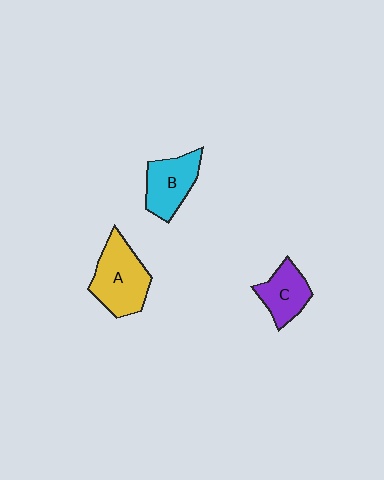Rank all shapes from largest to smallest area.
From largest to smallest: A (yellow), B (cyan), C (purple).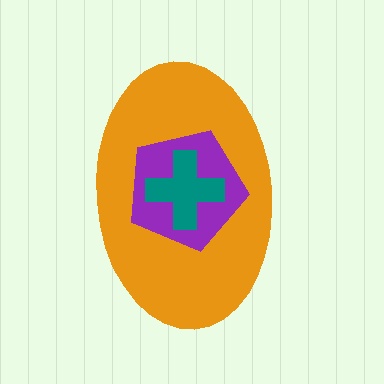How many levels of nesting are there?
3.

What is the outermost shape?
The orange ellipse.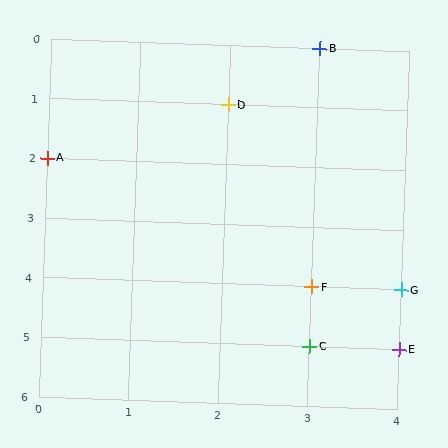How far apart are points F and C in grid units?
Points F and C are 1 row apart.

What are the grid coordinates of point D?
Point D is at grid coordinates (2, 1).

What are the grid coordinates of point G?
Point G is at grid coordinates (4, 4).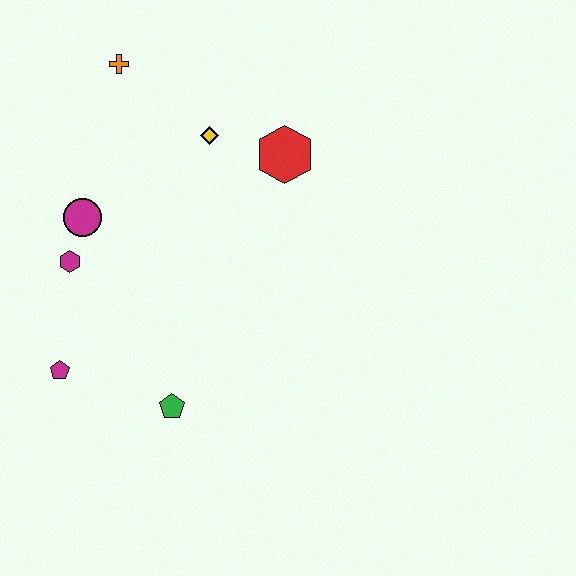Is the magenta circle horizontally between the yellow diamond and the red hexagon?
No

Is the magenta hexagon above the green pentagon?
Yes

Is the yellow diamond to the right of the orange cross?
Yes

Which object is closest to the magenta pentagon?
The magenta hexagon is closest to the magenta pentagon.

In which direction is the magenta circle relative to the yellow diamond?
The magenta circle is to the left of the yellow diamond.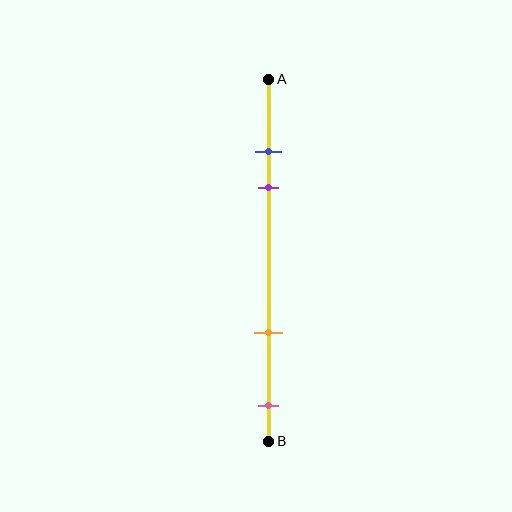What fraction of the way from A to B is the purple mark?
The purple mark is approximately 30% (0.3) of the way from A to B.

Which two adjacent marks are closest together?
The blue and purple marks are the closest adjacent pair.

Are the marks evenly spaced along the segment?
No, the marks are not evenly spaced.